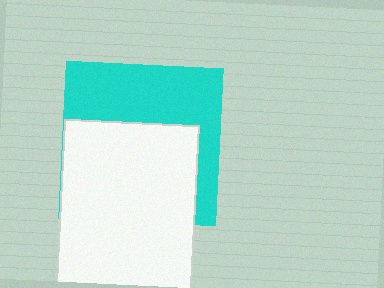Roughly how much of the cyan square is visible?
About half of it is visible (roughly 46%).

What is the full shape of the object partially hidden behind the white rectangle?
The partially hidden object is a cyan square.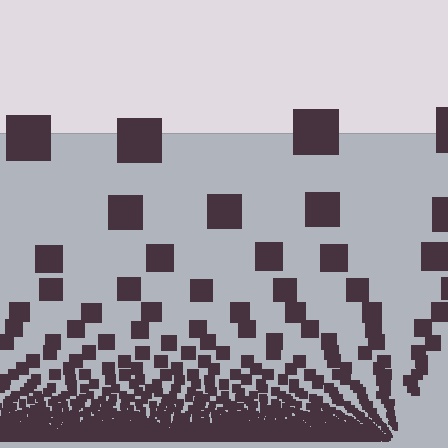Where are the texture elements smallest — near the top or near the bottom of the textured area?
Near the bottom.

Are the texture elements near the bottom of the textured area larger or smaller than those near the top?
Smaller. The gradient is inverted — elements near the bottom are smaller and denser.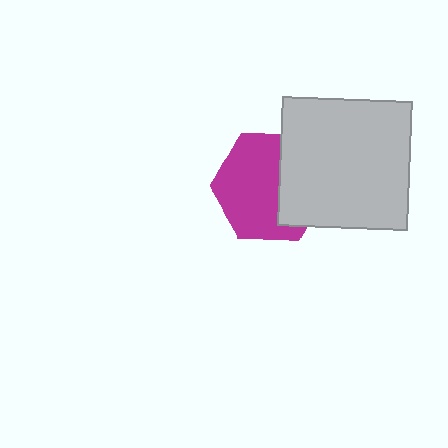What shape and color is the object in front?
The object in front is a light gray square.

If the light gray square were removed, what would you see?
You would see the complete magenta hexagon.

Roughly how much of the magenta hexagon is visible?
About half of it is visible (roughly 63%).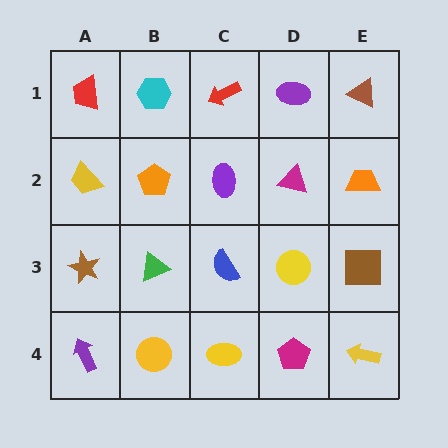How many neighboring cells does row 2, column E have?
3.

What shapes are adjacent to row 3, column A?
A yellow trapezoid (row 2, column A), a purple arrow (row 4, column A), a green triangle (row 3, column B).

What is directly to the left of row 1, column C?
A cyan hexagon.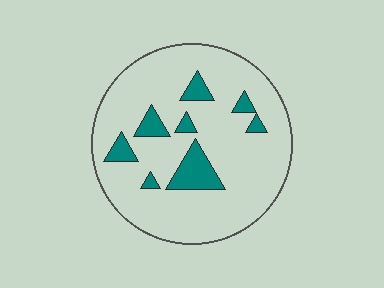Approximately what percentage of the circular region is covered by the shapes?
Approximately 15%.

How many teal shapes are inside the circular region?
8.